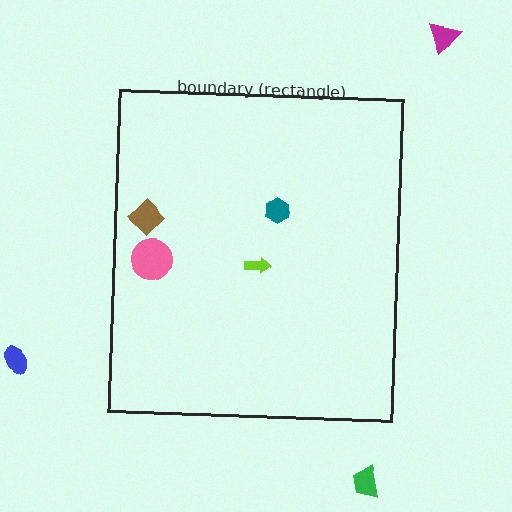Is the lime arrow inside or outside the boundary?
Inside.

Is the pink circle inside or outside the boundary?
Inside.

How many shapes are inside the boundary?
4 inside, 3 outside.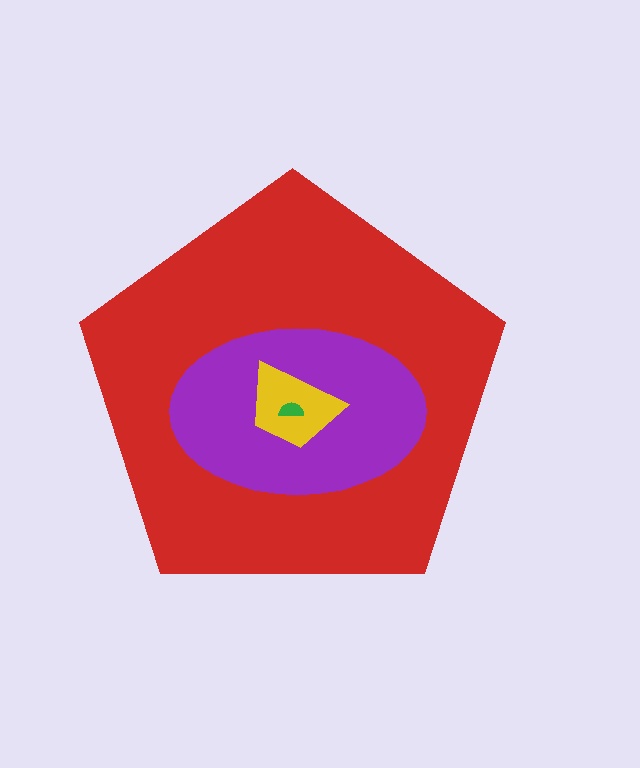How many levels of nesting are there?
4.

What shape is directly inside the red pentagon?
The purple ellipse.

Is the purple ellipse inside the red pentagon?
Yes.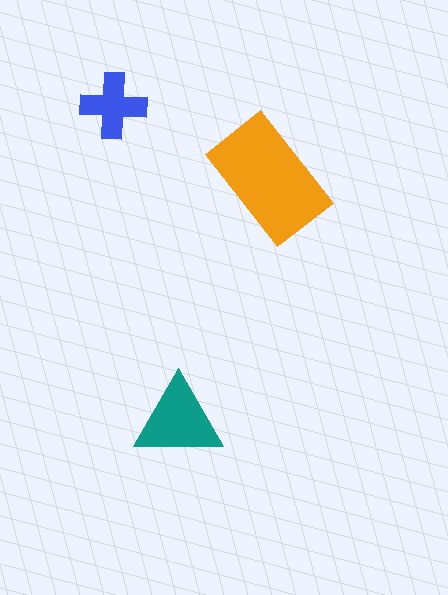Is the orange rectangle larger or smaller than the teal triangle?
Larger.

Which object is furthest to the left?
The blue cross is leftmost.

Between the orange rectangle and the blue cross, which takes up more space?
The orange rectangle.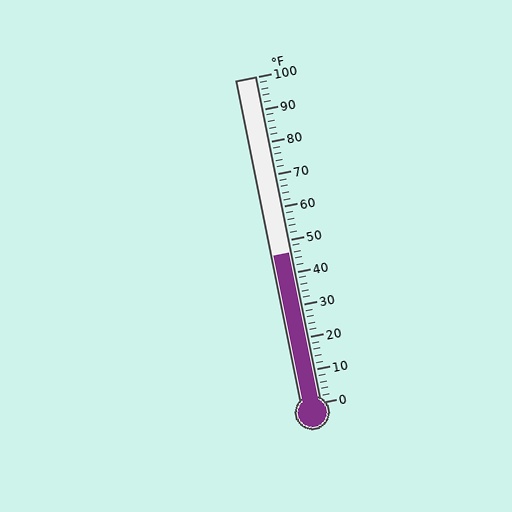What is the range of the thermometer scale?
The thermometer scale ranges from 0°F to 100°F.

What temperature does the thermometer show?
The thermometer shows approximately 46°F.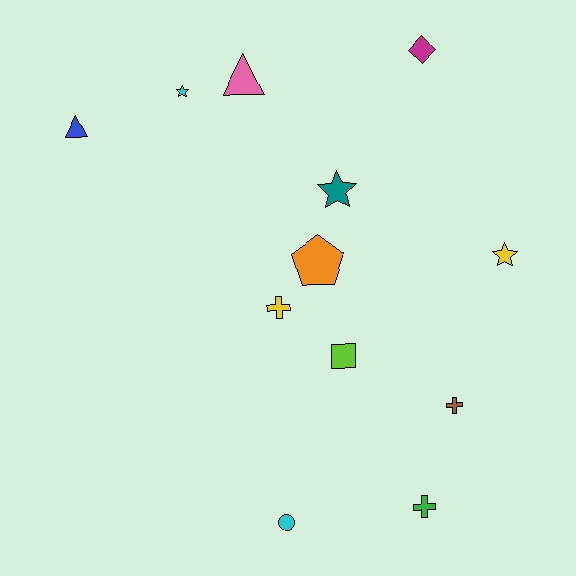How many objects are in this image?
There are 12 objects.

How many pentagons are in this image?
There is 1 pentagon.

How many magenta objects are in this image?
There is 1 magenta object.